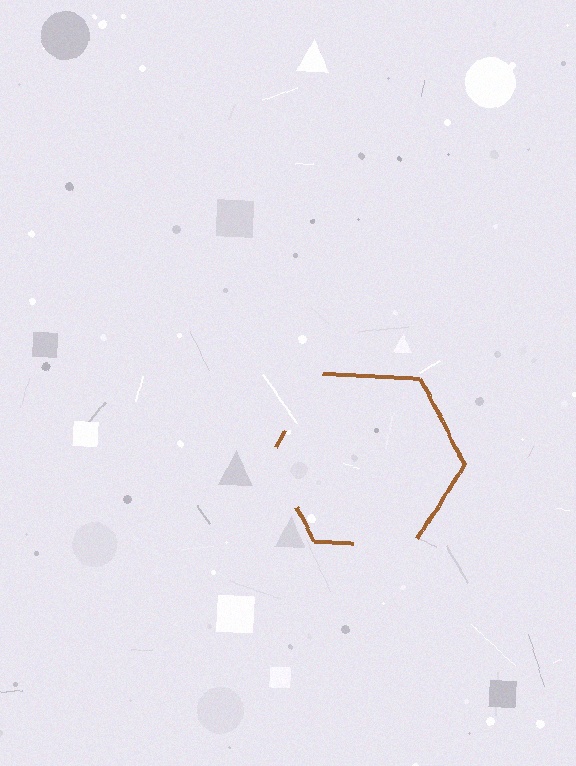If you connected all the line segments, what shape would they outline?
They would outline a hexagon.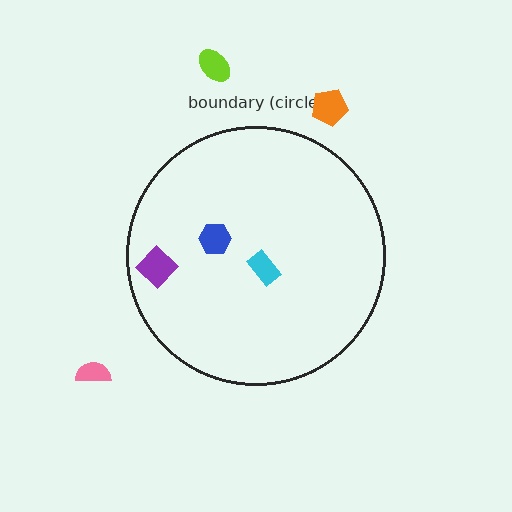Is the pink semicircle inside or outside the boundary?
Outside.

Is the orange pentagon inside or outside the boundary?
Outside.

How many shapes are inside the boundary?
3 inside, 3 outside.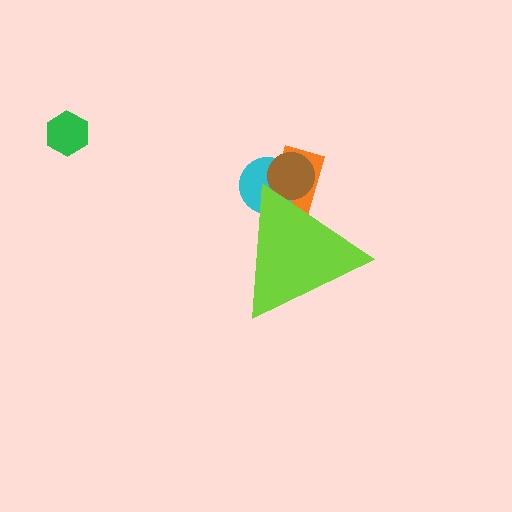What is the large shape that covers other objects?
A lime triangle.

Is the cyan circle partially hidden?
Yes, the cyan circle is partially hidden behind the lime triangle.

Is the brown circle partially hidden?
Yes, the brown circle is partially hidden behind the lime triangle.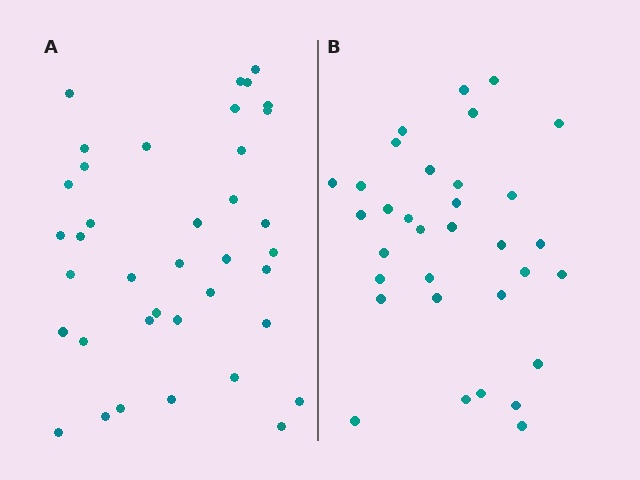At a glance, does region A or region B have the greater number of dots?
Region A (the left region) has more dots.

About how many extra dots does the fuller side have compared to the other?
Region A has about 5 more dots than region B.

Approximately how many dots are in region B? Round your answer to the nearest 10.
About 30 dots. (The exact count is 33, which rounds to 30.)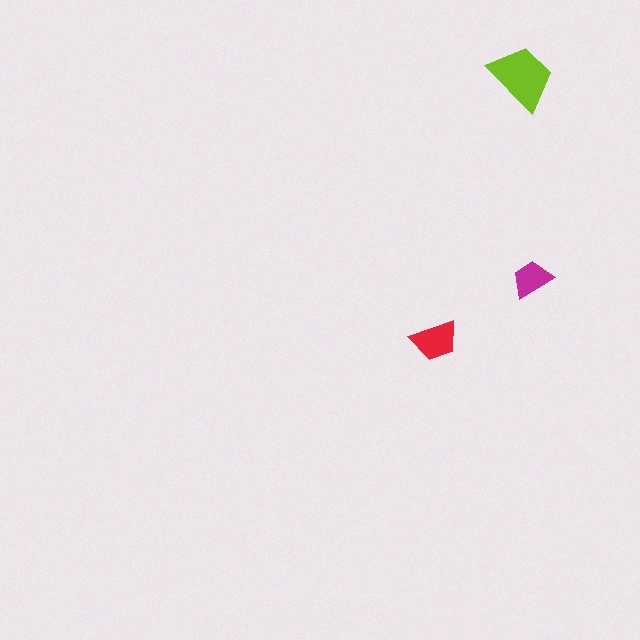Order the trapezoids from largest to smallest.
the lime one, the red one, the magenta one.